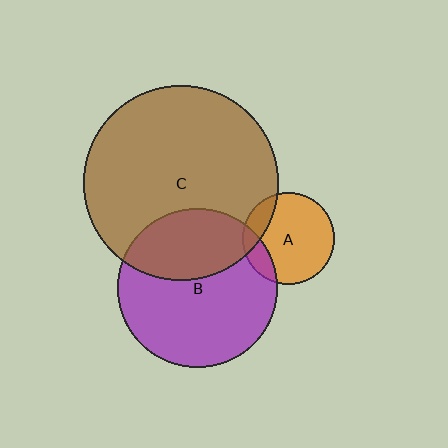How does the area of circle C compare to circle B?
Approximately 1.5 times.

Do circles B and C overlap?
Yes.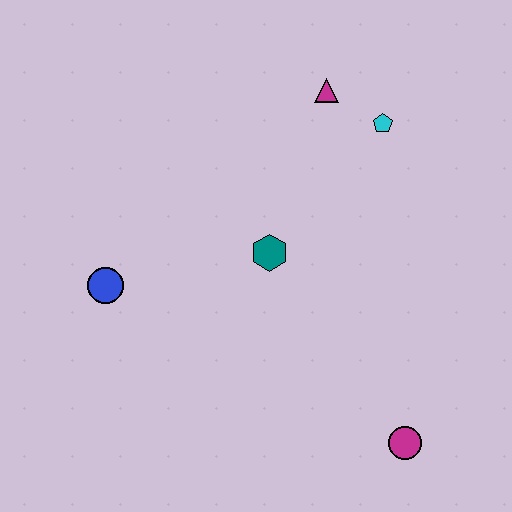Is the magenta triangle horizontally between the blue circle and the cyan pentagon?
Yes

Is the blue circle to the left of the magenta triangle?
Yes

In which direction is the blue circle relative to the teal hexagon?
The blue circle is to the left of the teal hexagon.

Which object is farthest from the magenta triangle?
The magenta circle is farthest from the magenta triangle.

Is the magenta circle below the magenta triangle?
Yes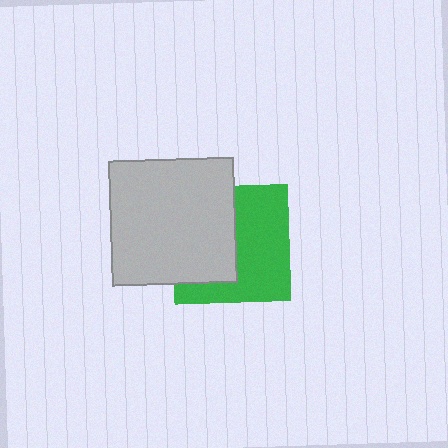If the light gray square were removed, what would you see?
You would see the complete green square.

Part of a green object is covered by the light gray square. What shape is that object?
It is a square.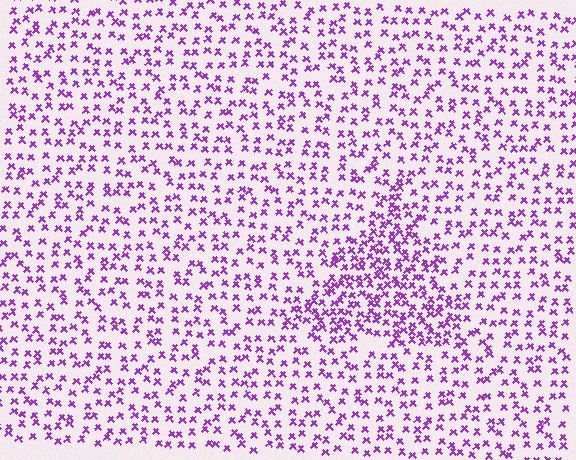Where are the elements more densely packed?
The elements are more densely packed inside the triangle boundary.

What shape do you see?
I see a triangle.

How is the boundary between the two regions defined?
The boundary is defined by a change in element density (approximately 1.9x ratio). All elements are the same color, size, and shape.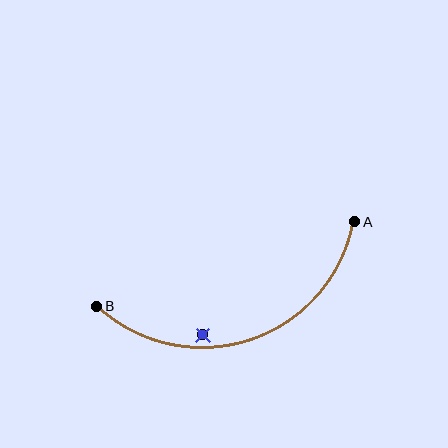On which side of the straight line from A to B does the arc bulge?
The arc bulges below the straight line connecting A and B.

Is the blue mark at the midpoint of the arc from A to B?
No — the blue mark does not lie on the arc at all. It sits slightly inside the curve.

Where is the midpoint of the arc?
The arc midpoint is the point on the curve farthest from the straight line joining A and B. It sits below that line.